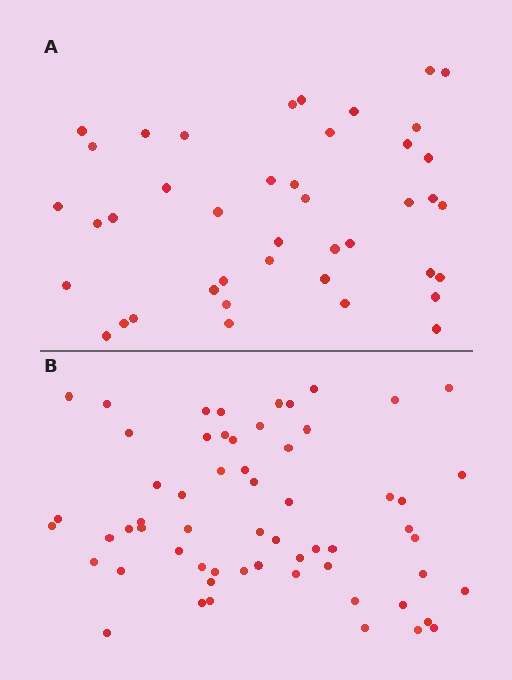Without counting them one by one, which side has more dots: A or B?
Region B (the bottom region) has more dots.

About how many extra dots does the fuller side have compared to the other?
Region B has approximately 20 more dots than region A.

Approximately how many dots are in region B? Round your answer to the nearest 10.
About 60 dots.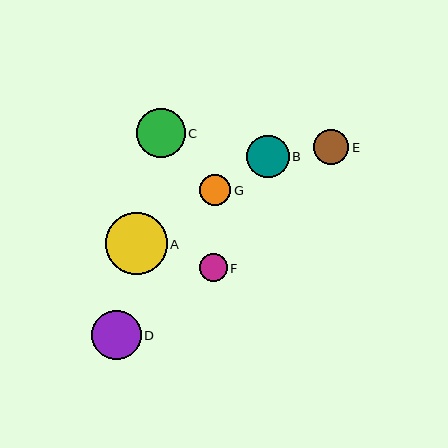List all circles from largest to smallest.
From largest to smallest: A, D, C, B, E, G, F.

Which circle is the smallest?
Circle F is the smallest with a size of approximately 28 pixels.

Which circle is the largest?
Circle A is the largest with a size of approximately 62 pixels.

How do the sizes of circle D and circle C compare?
Circle D and circle C are approximately the same size.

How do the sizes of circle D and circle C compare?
Circle D and circle C are approximately the same size.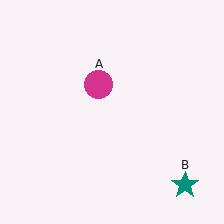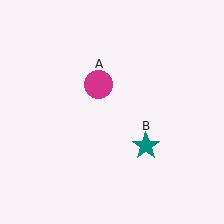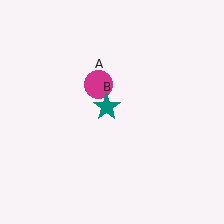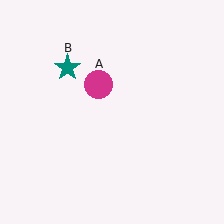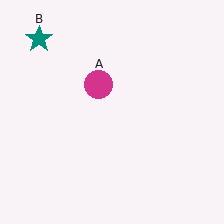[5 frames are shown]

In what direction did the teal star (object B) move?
The teal star (object B) moved up and to the left.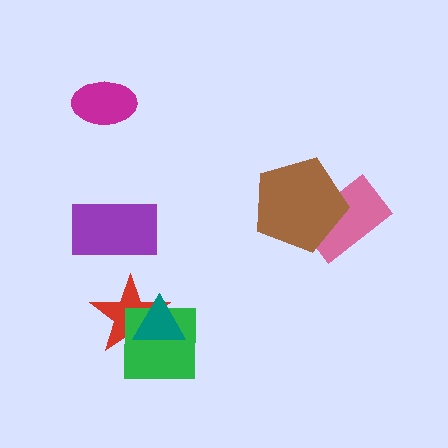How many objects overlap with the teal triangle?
2 objects overlap with the teal triangle.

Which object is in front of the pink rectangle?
The brown pentagon is in front of the pink rectangle.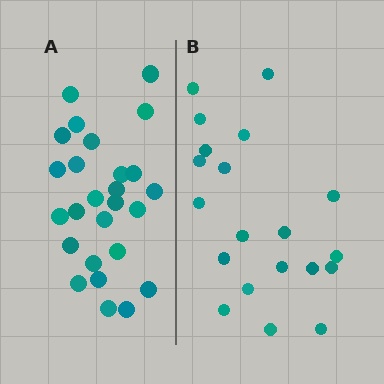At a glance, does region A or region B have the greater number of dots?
Region A (the left region) has more dots.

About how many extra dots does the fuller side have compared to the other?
Region A has about 6 more dots than region B.